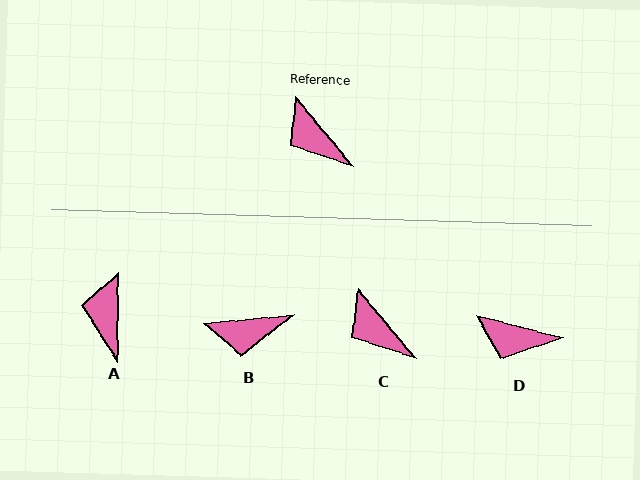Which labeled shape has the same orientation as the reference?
C.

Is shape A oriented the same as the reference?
No, it is off by about 40 degrees.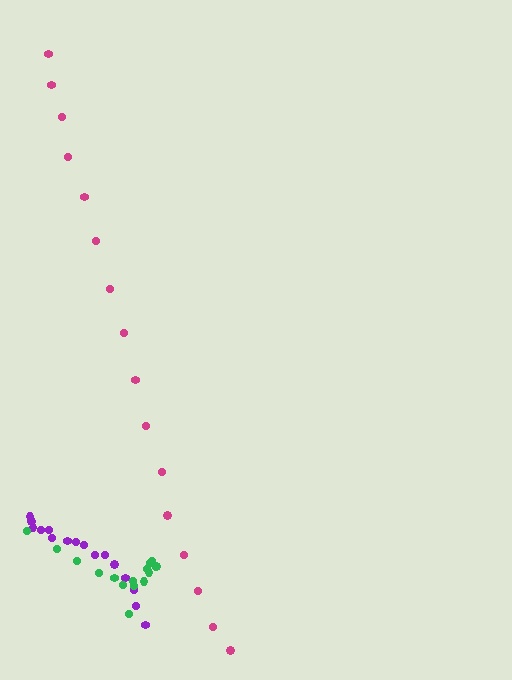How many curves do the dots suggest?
There are 3 distinct paths.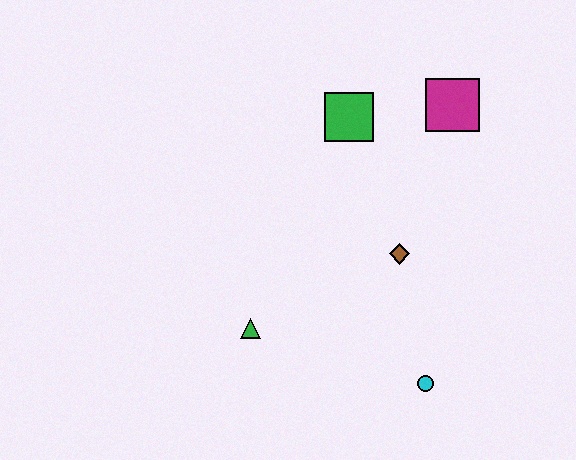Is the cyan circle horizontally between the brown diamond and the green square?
No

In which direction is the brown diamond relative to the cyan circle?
The brown diamond is above the cyan circle.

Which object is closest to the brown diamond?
The cyan circle is closest to the brown diamond.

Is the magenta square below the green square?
No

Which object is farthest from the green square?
The cyan circle is farthest from the green square.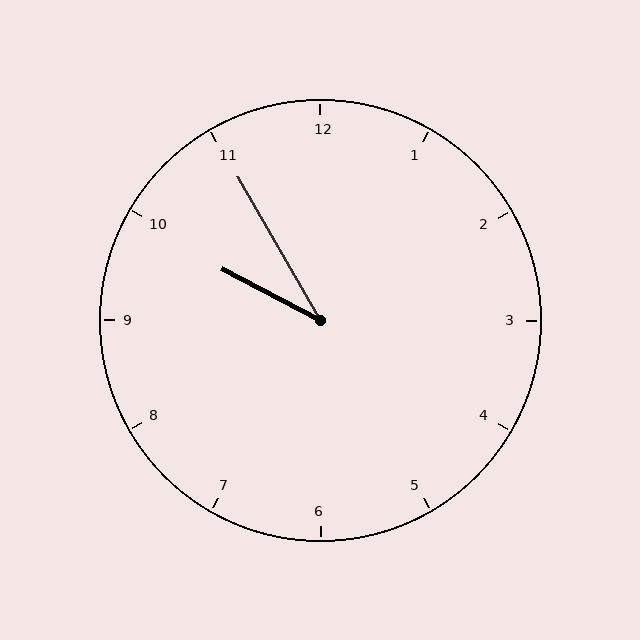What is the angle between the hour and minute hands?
Approximately 32 degrees.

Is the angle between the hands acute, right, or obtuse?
It is acute.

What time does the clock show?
9:55.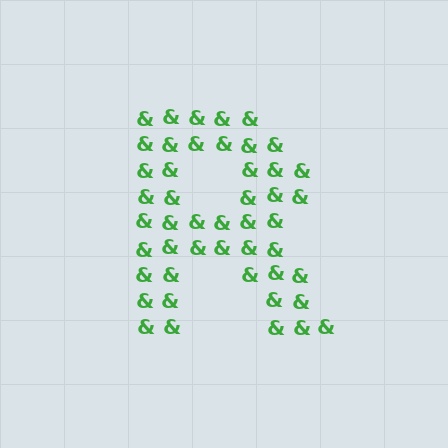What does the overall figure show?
The overall figure shows the letter R.